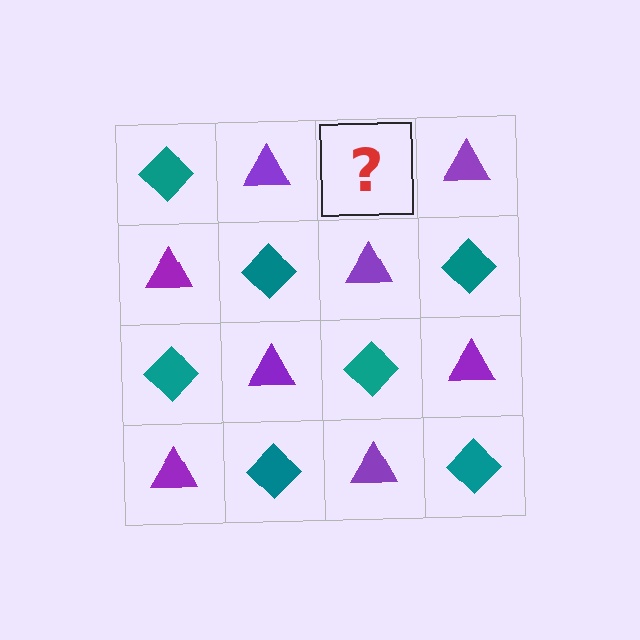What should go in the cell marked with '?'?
The missing cell should contain a teal diamond.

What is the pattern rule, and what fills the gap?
The rule is that it alternates teal diamond and purple triangle in a checkerboard pattern. The gap should be filled with a teal diamond.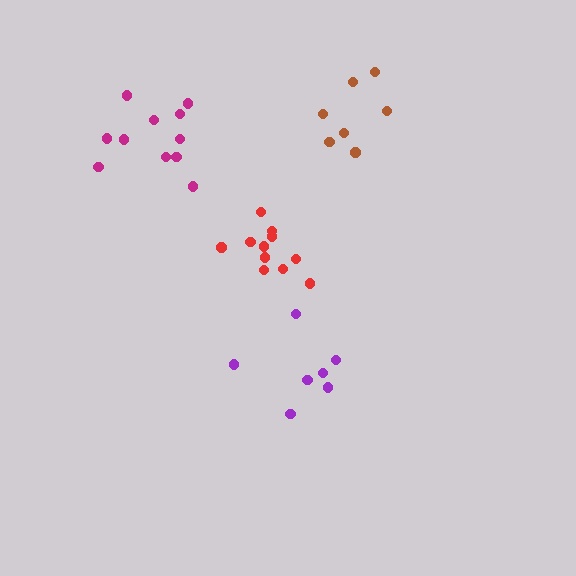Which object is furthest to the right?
The brown cluster is rightmost.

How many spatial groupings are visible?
There are 4 spatial groupings.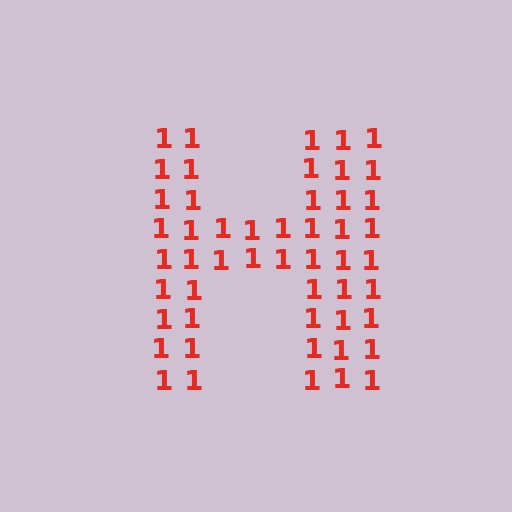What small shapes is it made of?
It is made of small digit 1's.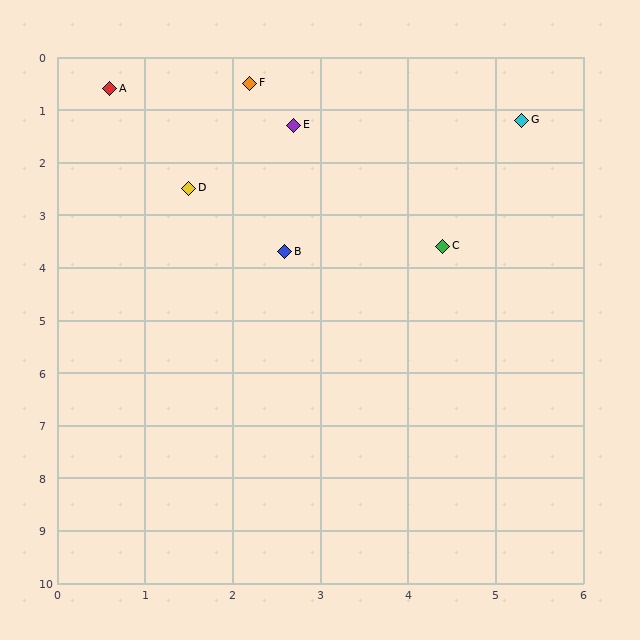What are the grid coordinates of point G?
Point G is at approximately (5.3, 1.2).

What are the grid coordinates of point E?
Point E is at approximately (2.7, 1.3).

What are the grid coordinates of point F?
Point F is at approximately (2.2, 0.5).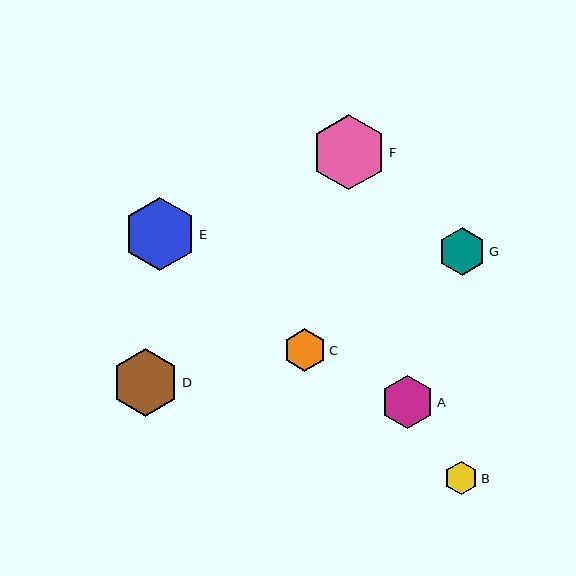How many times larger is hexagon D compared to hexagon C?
Hexagon D is approximately 1.6 times the size of hexagon C.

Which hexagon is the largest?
Hexagon F is the largest with a size of approximately 75 pixels.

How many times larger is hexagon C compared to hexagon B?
Hexagon C is approximately 1.3 times the size of hexagon B.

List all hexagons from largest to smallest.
From largest to smallest: F, E, D, A, G, C, B.